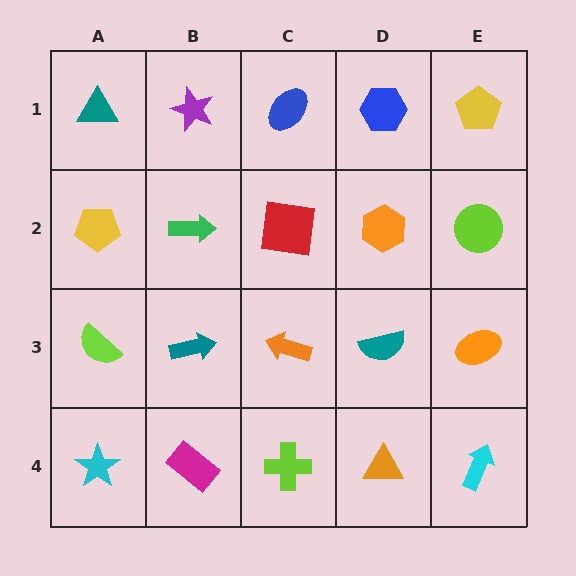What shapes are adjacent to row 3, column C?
A red square (row 2, column C), a lime cross (row 4, column C), a teal arrow (row 3, column B), a teal semicircle (row 3, column D).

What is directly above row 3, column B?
A green arrow.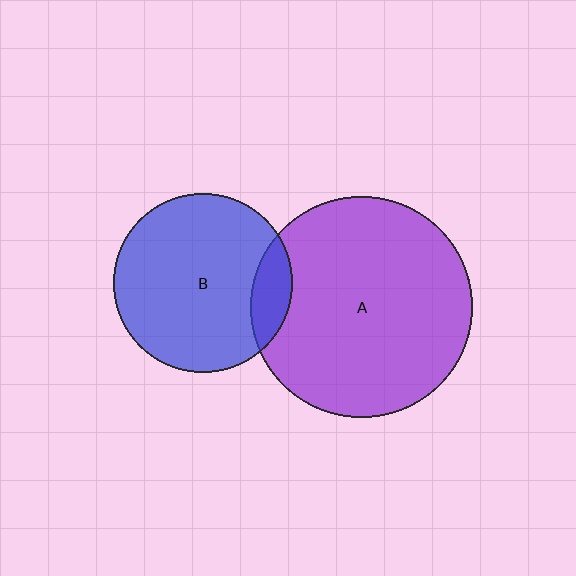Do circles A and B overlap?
Yes.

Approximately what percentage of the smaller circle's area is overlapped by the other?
Approximately 15%.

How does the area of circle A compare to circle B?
Approximately 1.5 times.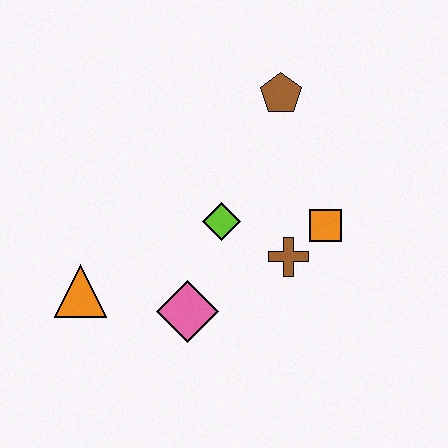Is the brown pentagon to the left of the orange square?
Yes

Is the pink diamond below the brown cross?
Yes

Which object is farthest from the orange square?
The orange triangle is farthest from the orange square.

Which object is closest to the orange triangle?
The pink diamond is closest to the orange triangle.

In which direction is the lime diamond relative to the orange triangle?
The lime diamond is to the right of the orange triangle.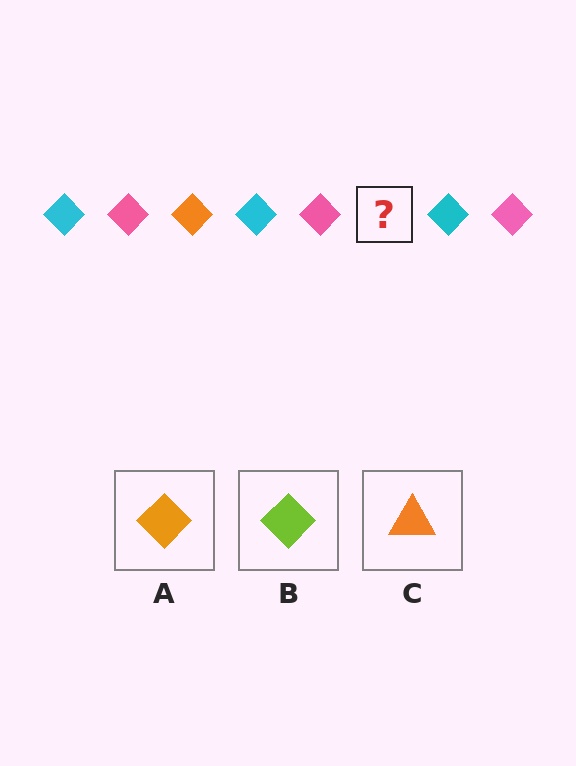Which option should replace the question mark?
Option A.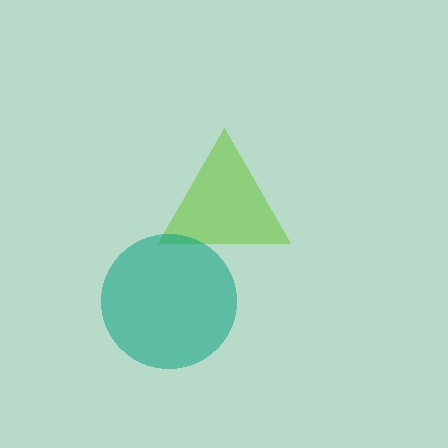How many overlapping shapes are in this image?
There are 2 overlapping shapes in the image.